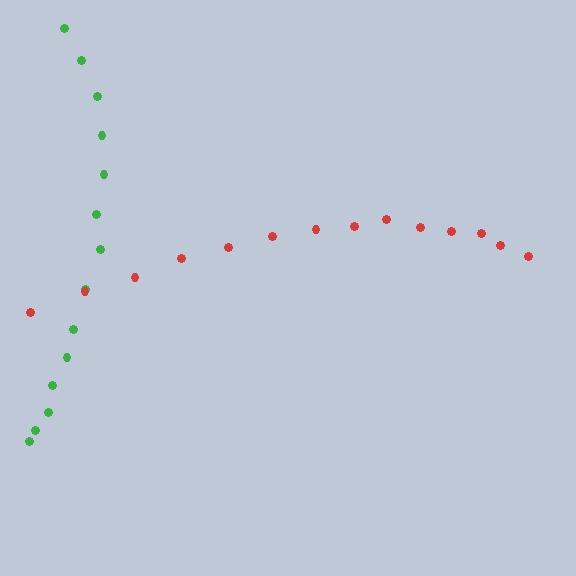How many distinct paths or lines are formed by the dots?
There are 2 distinct paths.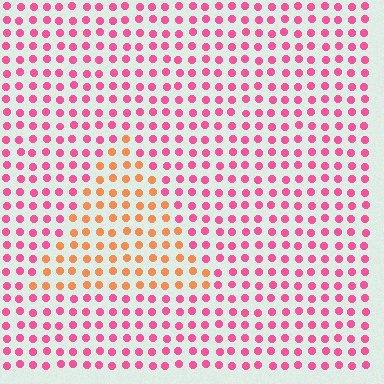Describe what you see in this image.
The image is filled with small pink elements in a uniform arrangement. A triangle-shaped region is visible where the elements are tinted to a slightly different hue, forming a subtle color boundary.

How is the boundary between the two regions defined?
The boundary is defined purely by a slight shift in hue (about 50 degrees). Spacing, size, and orientation are identical on both sides.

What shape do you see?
I see a triangle.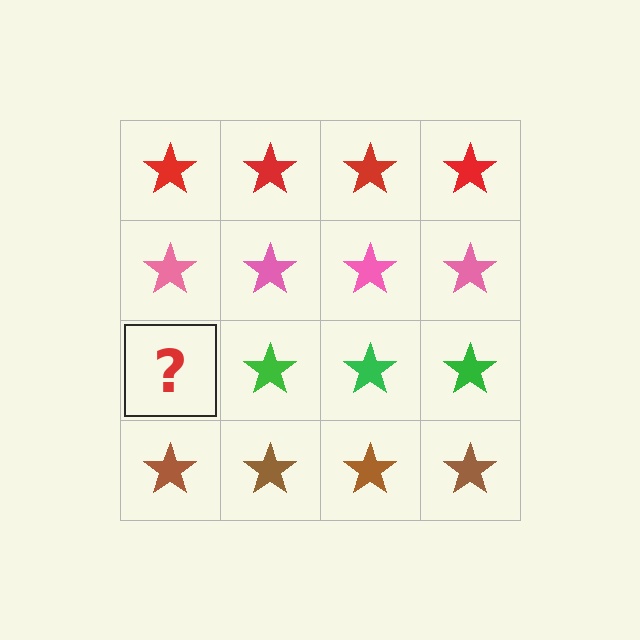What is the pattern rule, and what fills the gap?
The rule is that each row has a consistent color. The gap should be filled with a green star.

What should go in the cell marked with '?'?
The missing cell should contain a green star.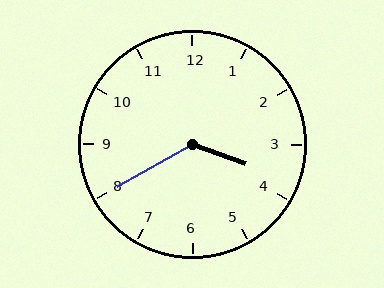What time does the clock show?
3:40.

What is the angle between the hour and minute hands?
Approximately 130 degrees.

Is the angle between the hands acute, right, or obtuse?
It is obtuse.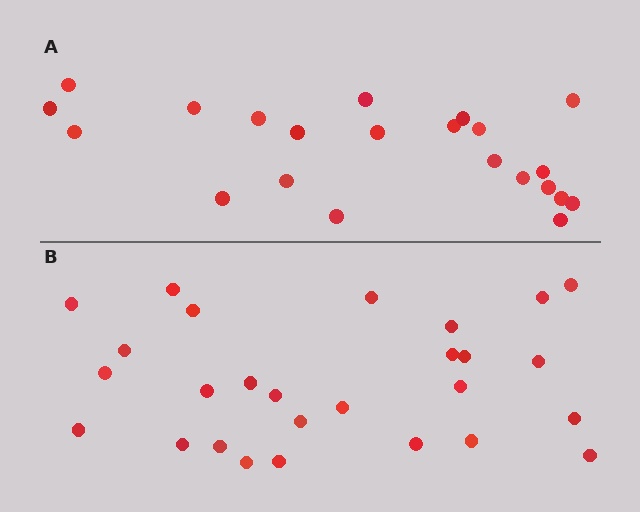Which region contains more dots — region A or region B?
Region B (the bottom region) has more dots.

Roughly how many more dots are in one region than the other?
Region B has about 5 more dots than region A.